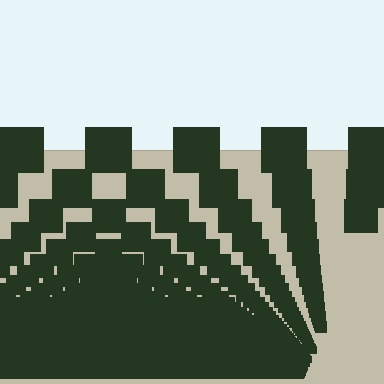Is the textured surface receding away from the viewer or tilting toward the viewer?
The surface appears to tilt toward the viewer. Texture elements get larger and sparser toward the top.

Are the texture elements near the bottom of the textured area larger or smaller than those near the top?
Smaller. The gradient is inverted — elements near the bottom are smaller and denser.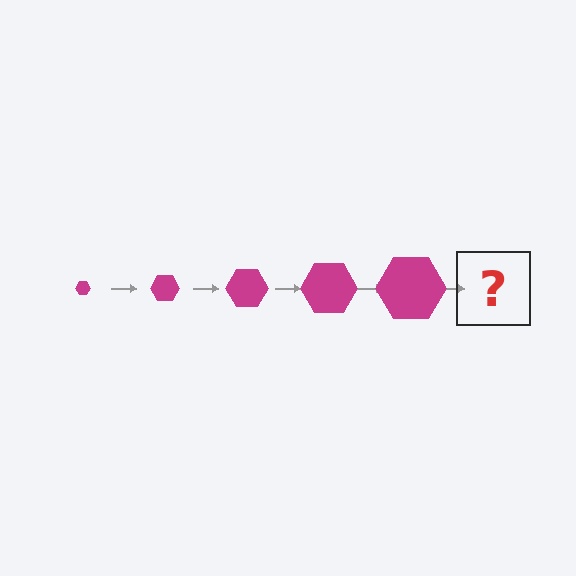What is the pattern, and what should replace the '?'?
The pattern is that the hexagon gets progressively larger each step. The '?' should be a magenta hexagon, larger than the previous one.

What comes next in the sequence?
The next element should be a magenta hexagon, larger than the previous one.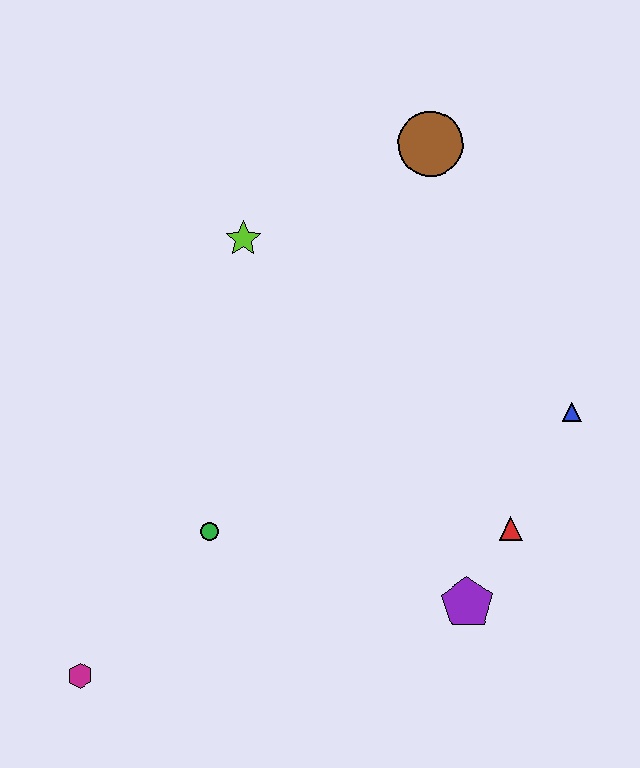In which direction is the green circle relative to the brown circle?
The green circle is below the brown circle.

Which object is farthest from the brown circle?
The magenta hexagon is farthest from the brown circle.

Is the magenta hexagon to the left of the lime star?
Yes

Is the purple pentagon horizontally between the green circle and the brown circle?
No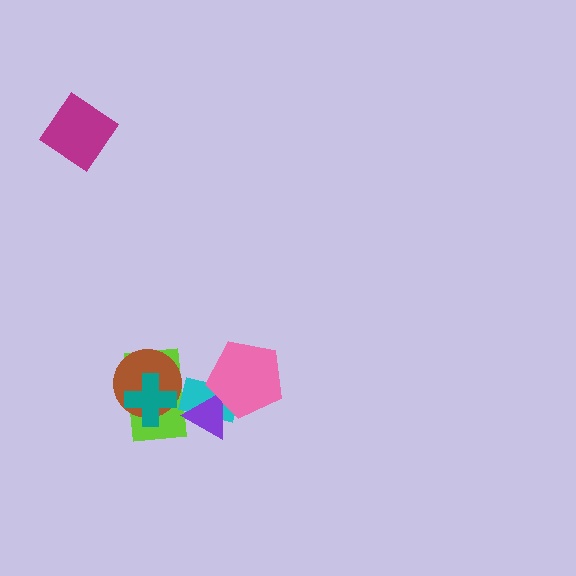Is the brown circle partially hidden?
Yes, it is partially covered by another shape.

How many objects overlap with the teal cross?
2 objects overlap with the teal cross.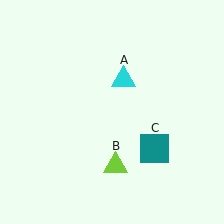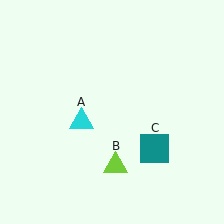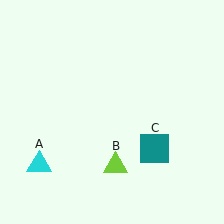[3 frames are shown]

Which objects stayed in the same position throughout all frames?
Lime triangle (object B) and teal square (object C) remained stationary.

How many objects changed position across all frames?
1 object changed position: cyan triangle (object A).